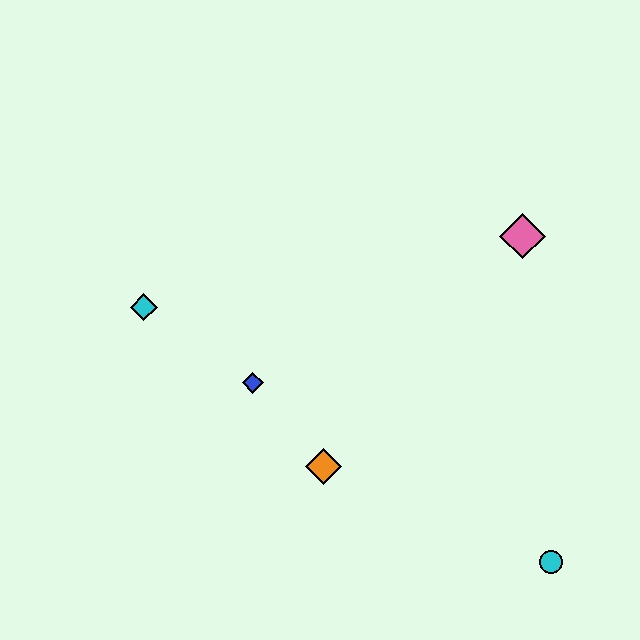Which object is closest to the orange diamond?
The blue diamond is closest to the orange diamond.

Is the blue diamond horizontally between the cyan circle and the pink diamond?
No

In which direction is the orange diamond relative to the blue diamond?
The orange diamond is below the blue diamond.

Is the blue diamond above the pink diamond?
No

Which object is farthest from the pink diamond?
The cyan diamond is farthest from the pink diamond.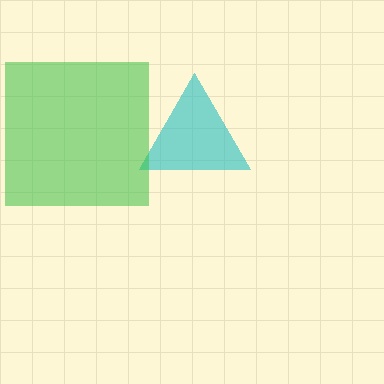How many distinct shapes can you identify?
There are 2 distinct shapes: a cyan triangle, a green square.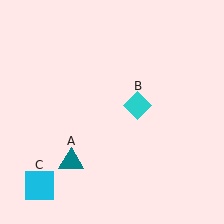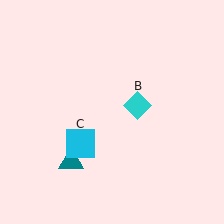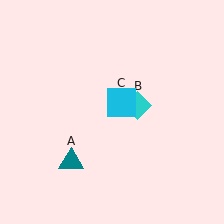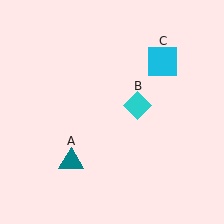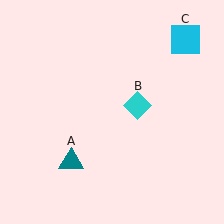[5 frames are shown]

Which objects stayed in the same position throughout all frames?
Teal triangle (object A) and cyan diamond (object B) remained stationary.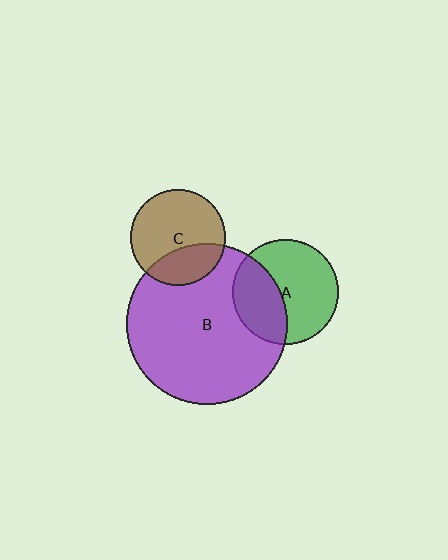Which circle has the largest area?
Circle B (purple).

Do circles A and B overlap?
Yes.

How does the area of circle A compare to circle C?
Approximately 1.2 times.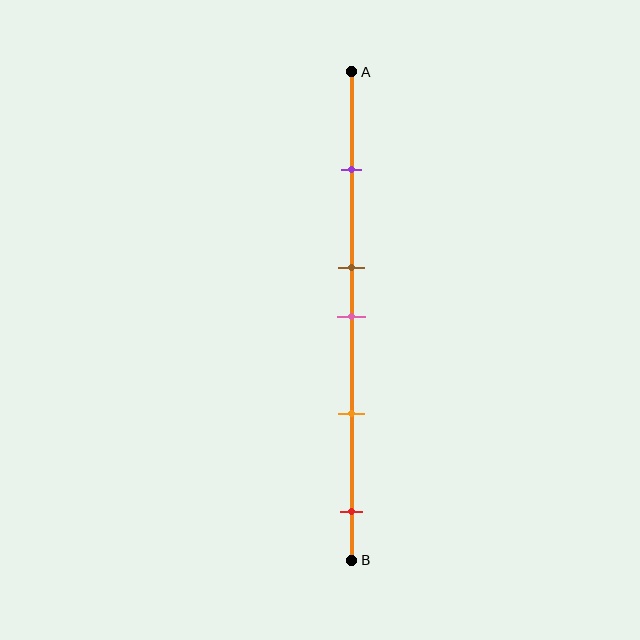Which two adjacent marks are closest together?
The brown and pink marks are the closest adjacent pair.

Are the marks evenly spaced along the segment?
No, the marks are not evenly spaced.